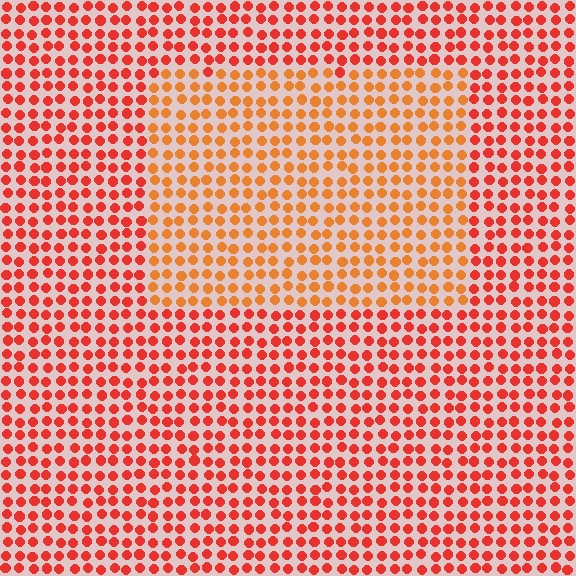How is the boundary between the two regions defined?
The boundary is defined purely by a slight shift in hue (about 26 degrees). Spacing, size, and orientation are identical on both sides.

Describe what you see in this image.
The image is filled with small red elements in a uniform arrangement. A rectangle-shaped region is visible where the elements are tinted to a slightly different hue, forming a subtle color boundary.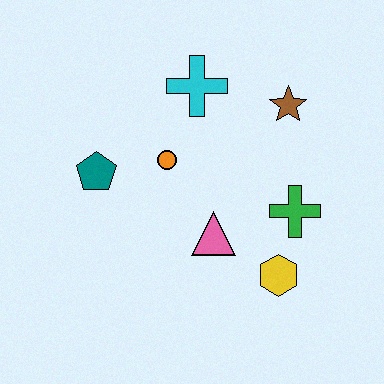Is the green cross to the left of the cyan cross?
No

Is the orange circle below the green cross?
No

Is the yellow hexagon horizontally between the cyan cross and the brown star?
Yes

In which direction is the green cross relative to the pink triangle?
The green cross is to the right of the pink triangle.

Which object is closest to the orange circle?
The teal pentagon is closest to the orange circle.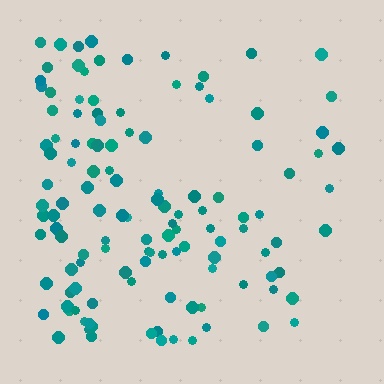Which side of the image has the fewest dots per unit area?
The right.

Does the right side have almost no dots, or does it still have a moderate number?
Still a moderate number, just noticeably fewer than the left.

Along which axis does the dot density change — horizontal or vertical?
Horizontal.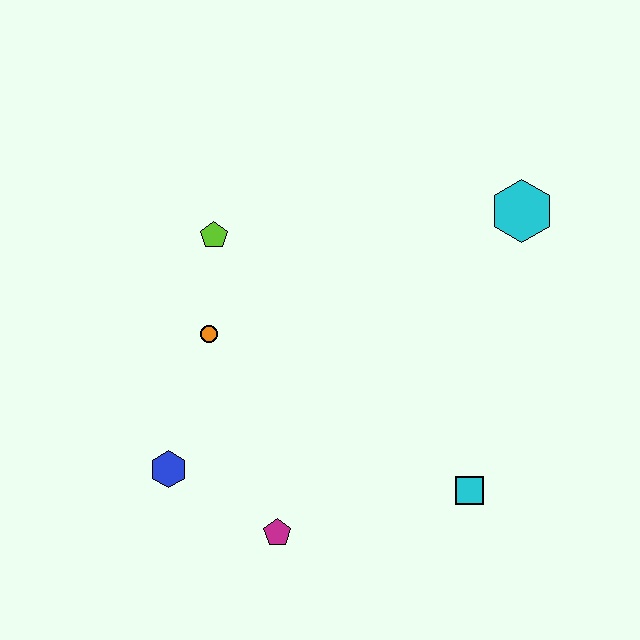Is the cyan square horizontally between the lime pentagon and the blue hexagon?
No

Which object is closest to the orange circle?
The lime pentagon is closest to the orange circle.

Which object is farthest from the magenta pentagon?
The cyan hexagon is farthest from the magenta pentagon.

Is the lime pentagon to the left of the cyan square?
Yes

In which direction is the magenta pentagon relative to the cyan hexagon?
The magenta pentagon is below the cyan hexagon.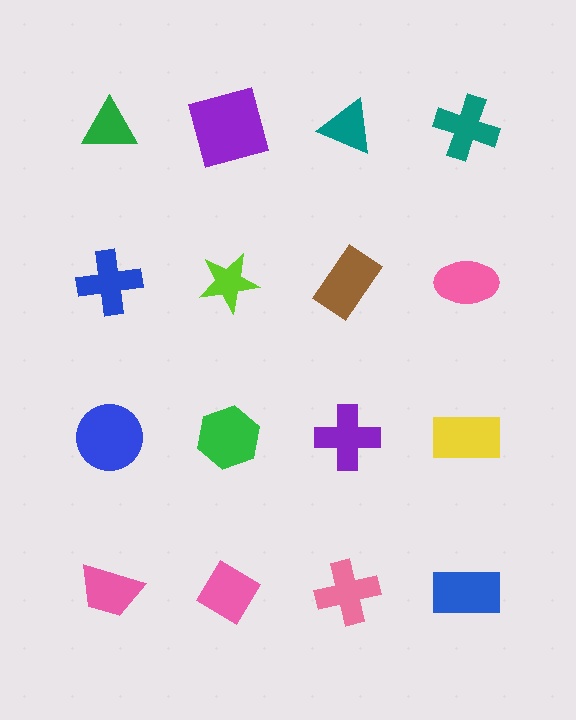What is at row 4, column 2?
A pink diamond.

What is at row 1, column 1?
A green triangle.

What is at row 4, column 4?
A blue rectangle.